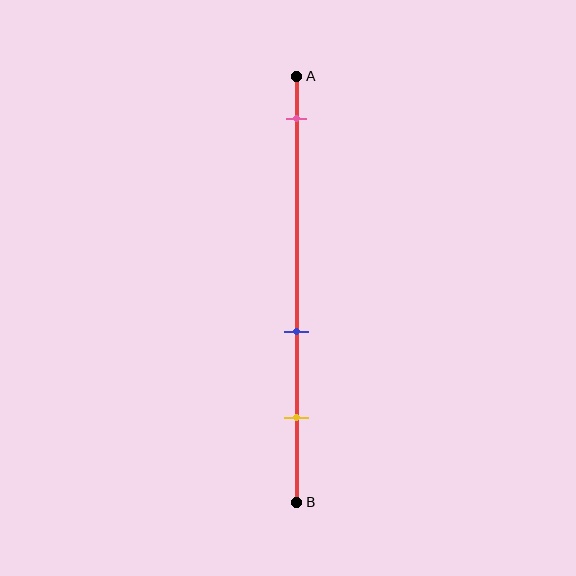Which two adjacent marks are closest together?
The blue and yellow marks are the closest adjacent pair.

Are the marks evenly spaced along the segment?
No, the marks are not evenly spaced.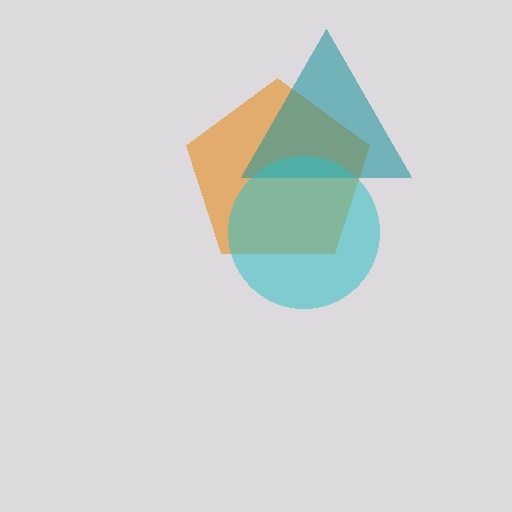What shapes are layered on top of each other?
The layered shapes are: an orange pentagon, a teal triangle, a cyan circle.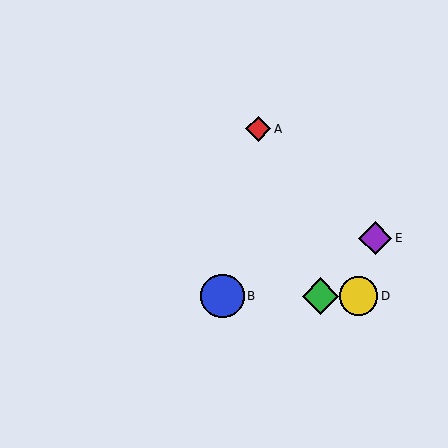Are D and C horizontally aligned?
Yes, both are at y≈296.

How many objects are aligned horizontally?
3 objects (B, C, D) are aligned horizontally.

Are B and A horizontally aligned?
No, B is at y≈296 and A is at y≈129.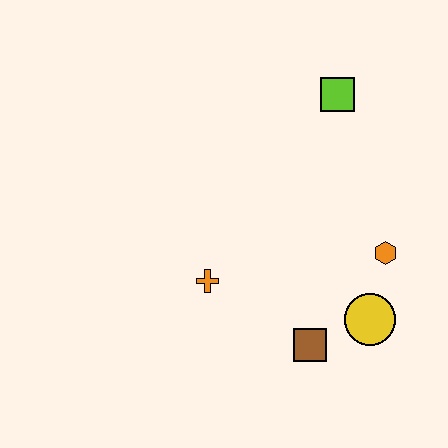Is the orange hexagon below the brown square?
No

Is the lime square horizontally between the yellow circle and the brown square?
Yes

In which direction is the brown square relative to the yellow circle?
The brown square is to the left of the yellow circle.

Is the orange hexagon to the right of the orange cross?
Yes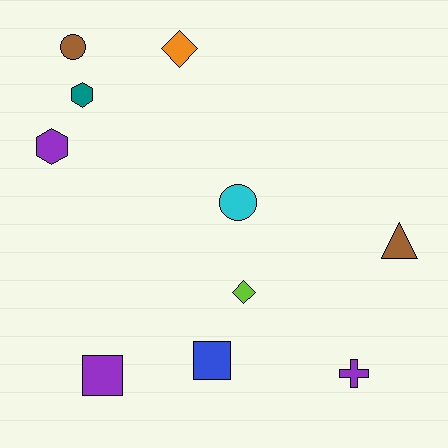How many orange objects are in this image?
There is 1 orange object.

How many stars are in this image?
There are no stars.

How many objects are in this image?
There are 10 objects.